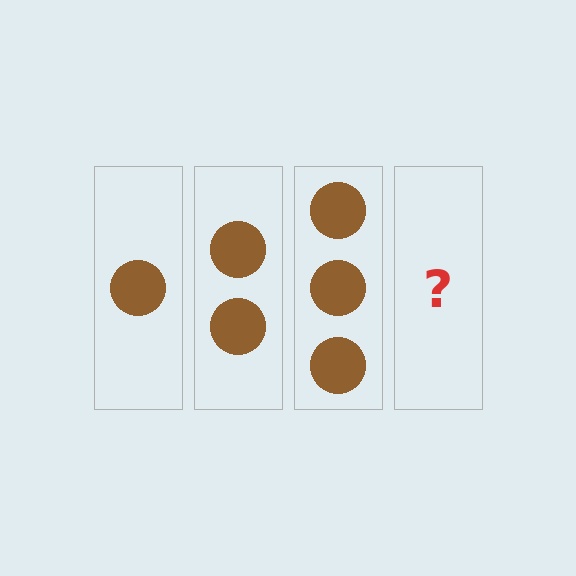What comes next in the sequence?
The next element should be 4 circles.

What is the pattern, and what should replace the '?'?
The pattern is that each step adds one more circle. The '?' should be 4 circles.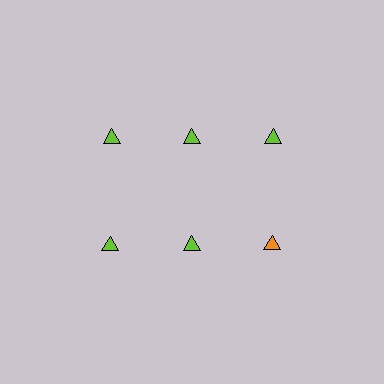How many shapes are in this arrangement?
There are 6 shapes arranged in a grid pattern.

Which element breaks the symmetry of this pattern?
The orange triangle in the second row, center column breaks the symmetry. All other shapes are lime triangles.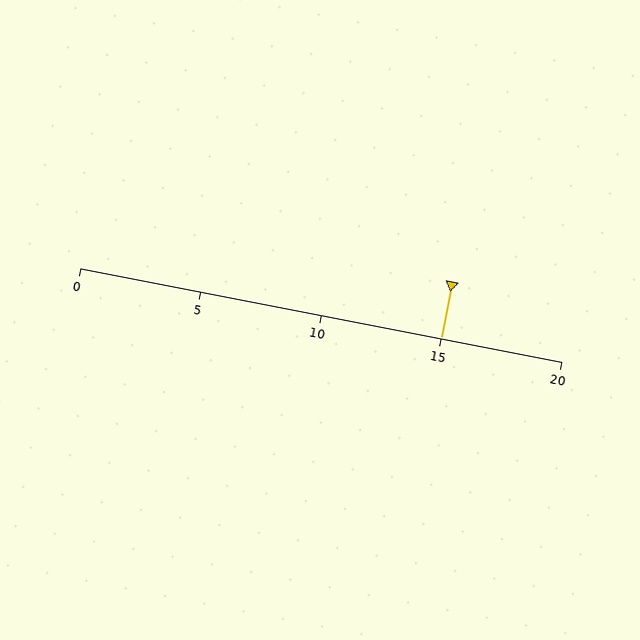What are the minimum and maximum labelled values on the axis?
The axis runs from 0 to 20.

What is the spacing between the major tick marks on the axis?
The major ticks are spaced 5 apart.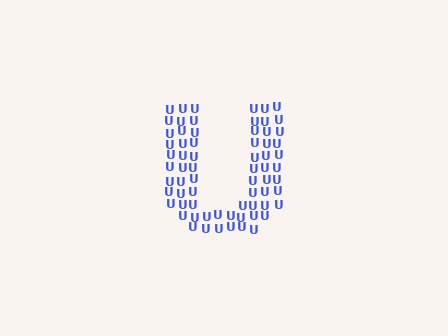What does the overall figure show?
The overall figure shows the letter U.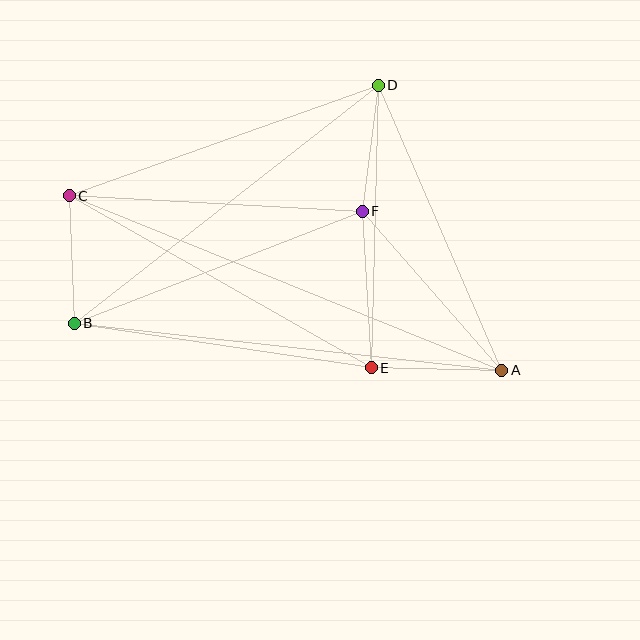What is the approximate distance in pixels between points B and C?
The distance between B and C is approximately 128 pixels.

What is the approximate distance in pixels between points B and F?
The distance between B and F is approximately 309 pixels.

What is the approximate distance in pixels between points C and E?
The distance between C and E is approximately 348 pixels.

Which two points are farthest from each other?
Points A and C are farthest from each other.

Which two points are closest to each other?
Points D and F are closest to each other.